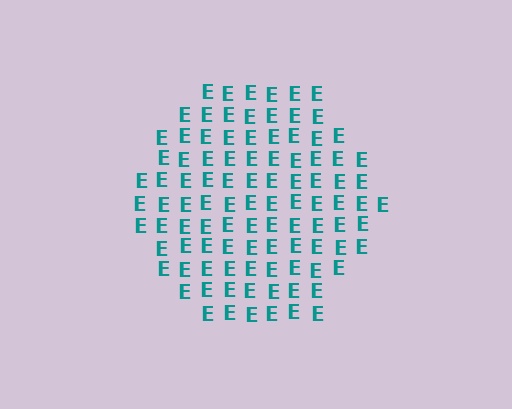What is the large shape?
The large shape is a hexagon.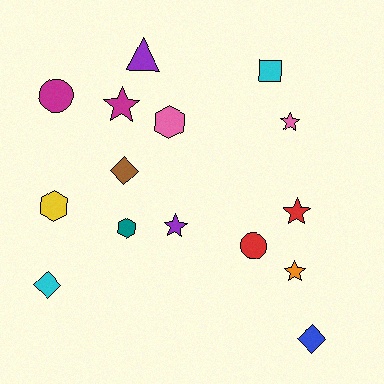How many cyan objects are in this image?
There are 2 cyan objects.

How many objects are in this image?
There are 15 objects.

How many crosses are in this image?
There are no crosses.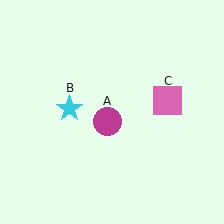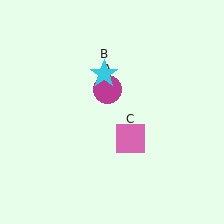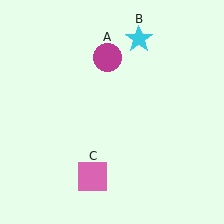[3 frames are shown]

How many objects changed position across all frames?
3 objects changed position: magenta circle (object A), cyan star (object B), pink square (object C).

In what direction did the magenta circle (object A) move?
The magenta circle (object A) moved up.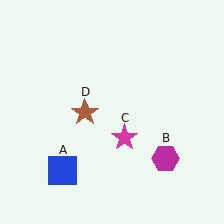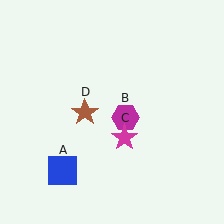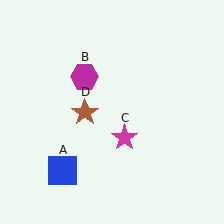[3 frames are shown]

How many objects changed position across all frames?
1 object changed position: magenta hexagon (object B).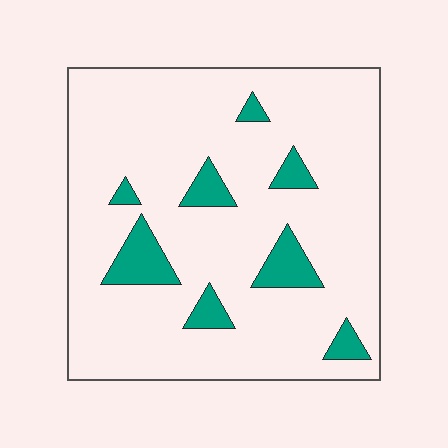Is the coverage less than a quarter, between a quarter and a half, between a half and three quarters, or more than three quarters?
Less than a quarter.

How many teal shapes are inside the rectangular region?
8.